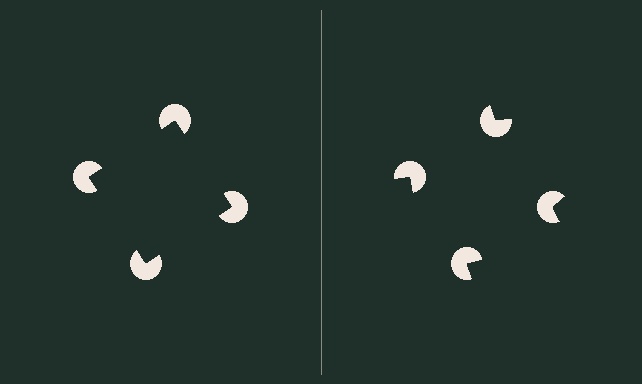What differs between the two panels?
The pac-man discs are positioned identically on both sides; only the wedge orientations differ. On the left they align to a square; on the right they are misaligned.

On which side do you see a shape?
An illusory square appears on the left side. On the right side the wedge cuts are rotated, so no coherent shape forms.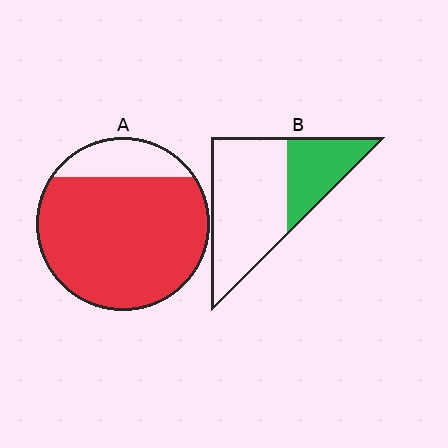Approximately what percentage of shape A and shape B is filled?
A is approximately 85% and B is approximately 30%.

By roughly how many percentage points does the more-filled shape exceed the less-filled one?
By roughly 50 percentage points (A over B).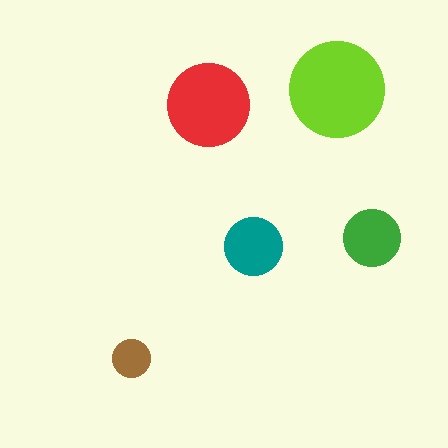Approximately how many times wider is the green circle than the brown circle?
About 1.5 times wider.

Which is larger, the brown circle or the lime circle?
The lime one.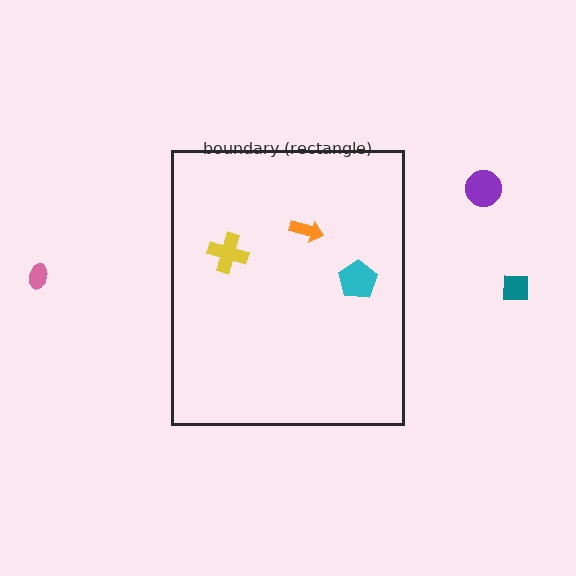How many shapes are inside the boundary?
3 inside, 3 outside.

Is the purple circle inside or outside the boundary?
Outside.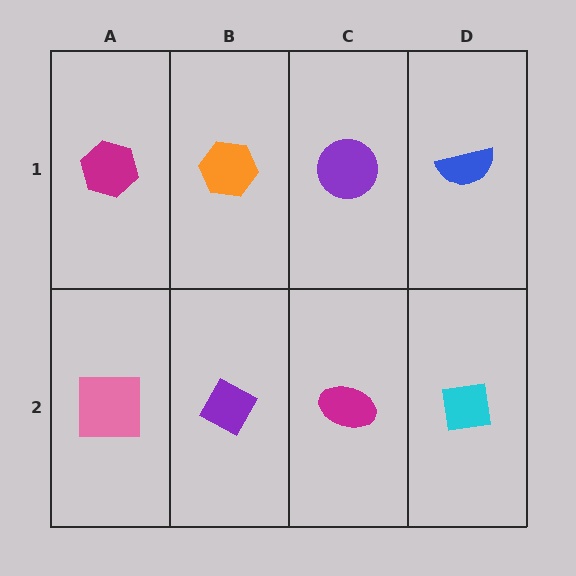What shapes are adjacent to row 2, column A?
A magenta hexagon (row 1, column A), a purple diamond (row 2, column B).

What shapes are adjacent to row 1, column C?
A magenta ellipse (row 2, column C), an orange hexagon (row 1, column B), a blue semicircle (row 1, column D).